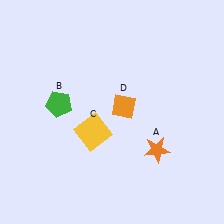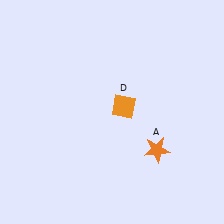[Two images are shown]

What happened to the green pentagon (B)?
The green pentagon (B) was removed in Image 2. It was in the top-left area of Image 1.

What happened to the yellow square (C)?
The yellow square (C) was removed in Image 2. It was in the bottom-left area of Image 1.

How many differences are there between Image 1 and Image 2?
There are 2 differences between the two images.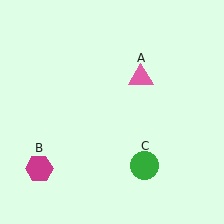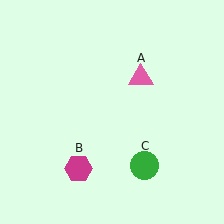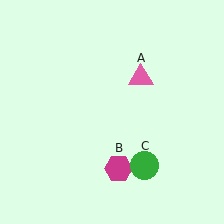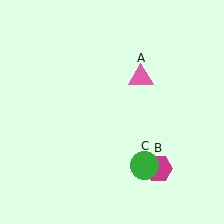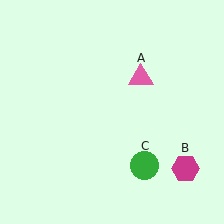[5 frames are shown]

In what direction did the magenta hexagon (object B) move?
The magenta hexagon (object B) moved right.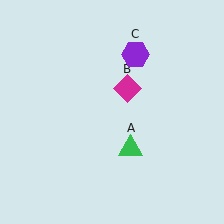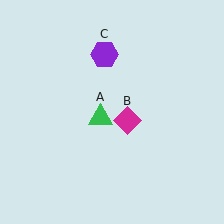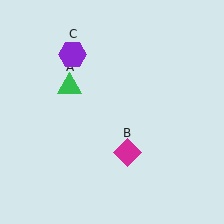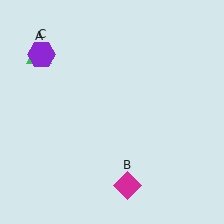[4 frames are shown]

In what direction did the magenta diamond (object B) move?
The magenta diamond (object B) moved down.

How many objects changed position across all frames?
3 objects changed position: green triangle (object A), magenta diamond (object B), purple hexagon (object C).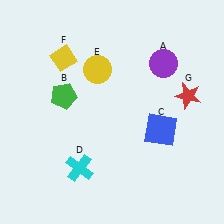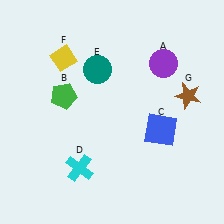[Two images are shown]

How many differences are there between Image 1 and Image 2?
There are 2 differences between the two images.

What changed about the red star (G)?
In Image 1, G is red. In Image 2, it changed to brown.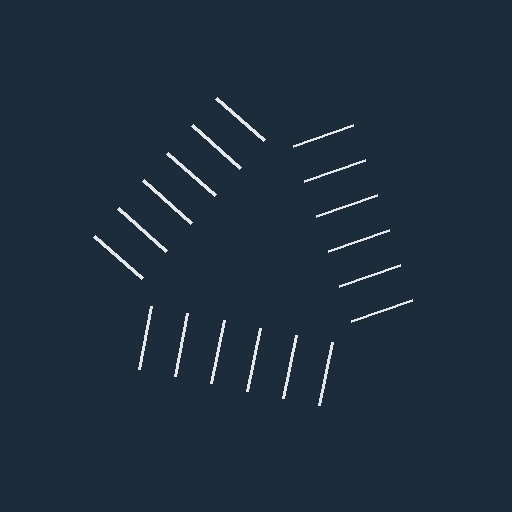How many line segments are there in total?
18 — 6 along each of the 3 edges.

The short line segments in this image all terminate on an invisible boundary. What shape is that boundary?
An illusory triangle — the line segments terminate on its edges but no continuous stroke is drawn.